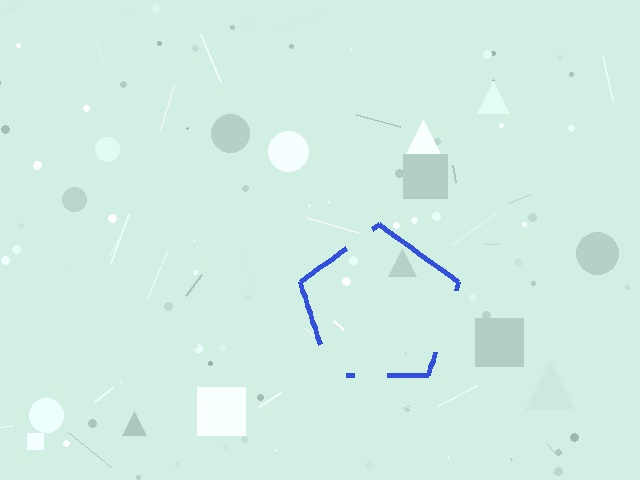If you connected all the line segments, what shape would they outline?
They would outline a pentagon.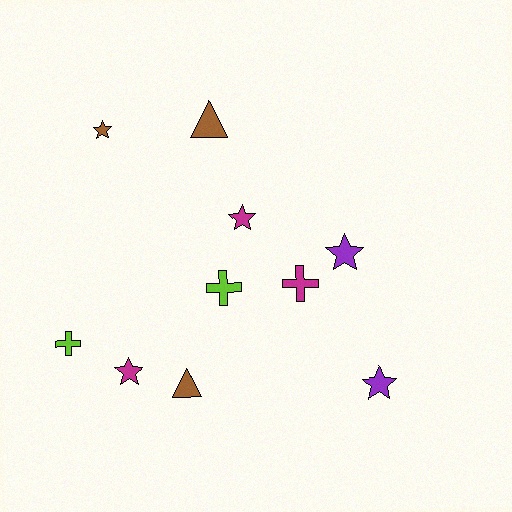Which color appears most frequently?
Brown, with 3 objects.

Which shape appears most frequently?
Star, with 5 objects.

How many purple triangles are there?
There are no purple triangles.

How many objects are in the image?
There are 10 objects.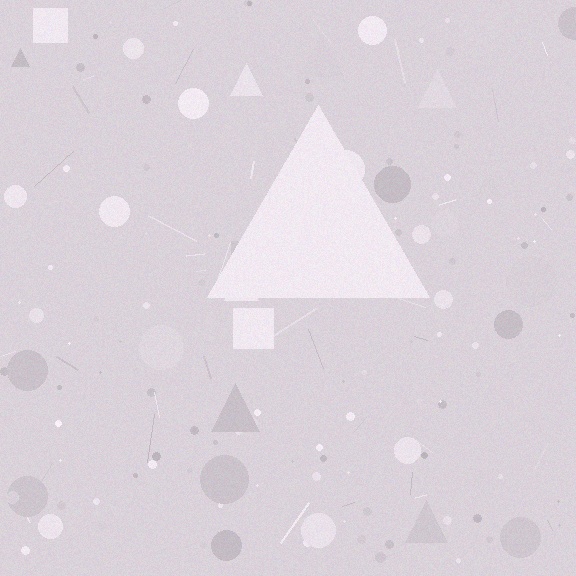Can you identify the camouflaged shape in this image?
The camouflaged shape is a triangle.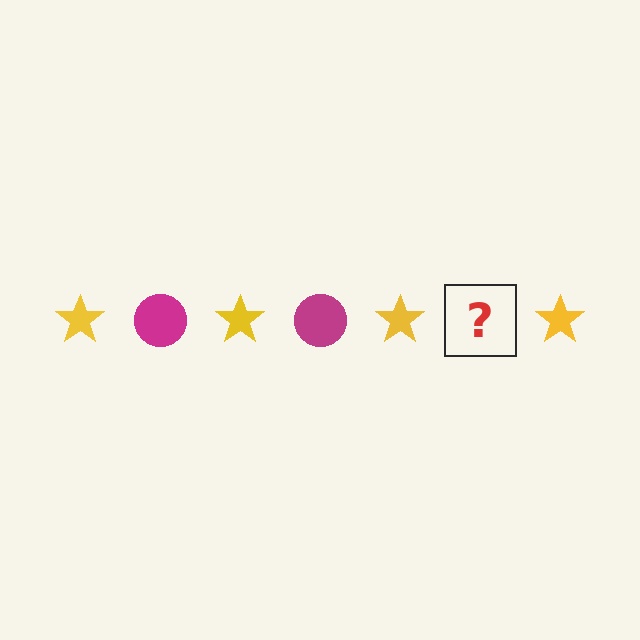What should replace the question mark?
The question mark should be replaced with a magenta circle.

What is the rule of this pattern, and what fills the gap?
The rule is that the pattern alternates between yellow star and magenta circle. The gap should be filled with a magenta circle.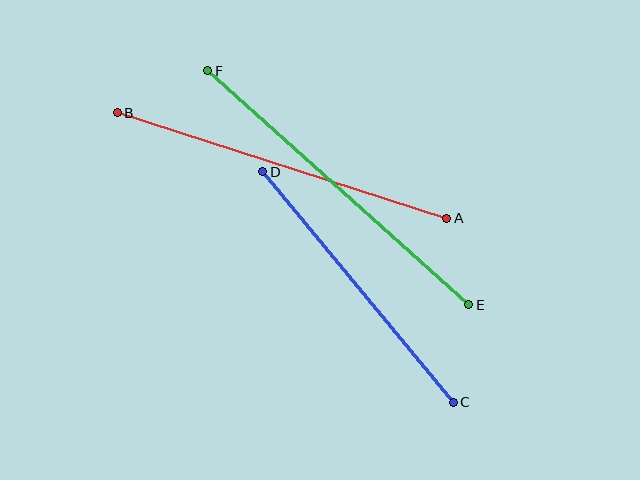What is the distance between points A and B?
The distance is approximately 346 pixels.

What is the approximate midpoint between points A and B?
The midpoint is at approximately (282, 166) pixels.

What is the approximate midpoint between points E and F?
The midpoint is at approximately (338, 188) pixels.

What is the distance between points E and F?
The distance is approximately 351 pixels.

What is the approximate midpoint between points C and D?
The midpoint is at approximately (358, 287) pixels.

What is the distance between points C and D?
The distance is approximately 299 pixels.